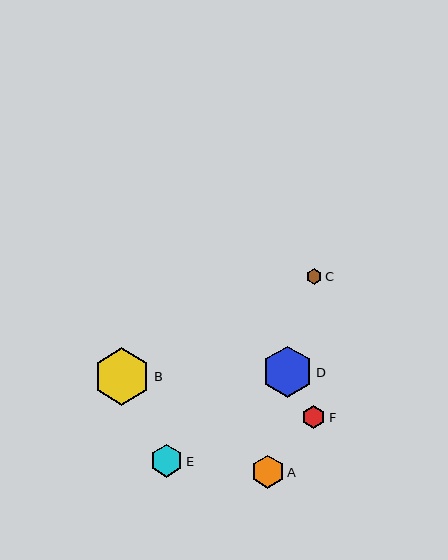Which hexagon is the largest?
Hexagon B is the largest with a size of approximately 57 pixels.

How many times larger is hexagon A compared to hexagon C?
Hexagon A is approximately 2.1 times the size of hexagon C.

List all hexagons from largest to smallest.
From largest to smallest: B, D, A, E, F, C.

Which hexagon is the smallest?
Hexagon C is the smallest with a size of approximately 16 pixels.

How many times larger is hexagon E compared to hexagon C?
Hexagon E is approximately 2.0 times the size of hexagon C.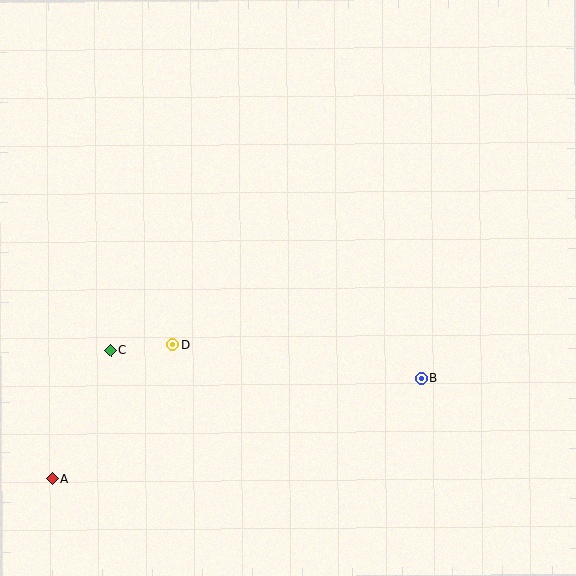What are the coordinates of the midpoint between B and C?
The midpoint between B and C is at (266, 364).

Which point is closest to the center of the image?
Point D at (173, 344) is closest to the center.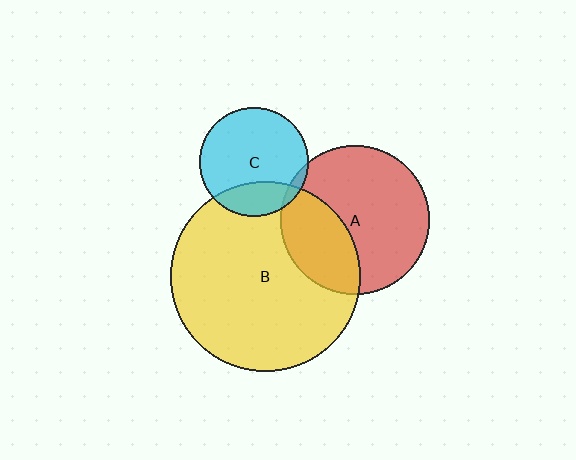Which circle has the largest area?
Circle B (yellow).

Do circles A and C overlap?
Yes.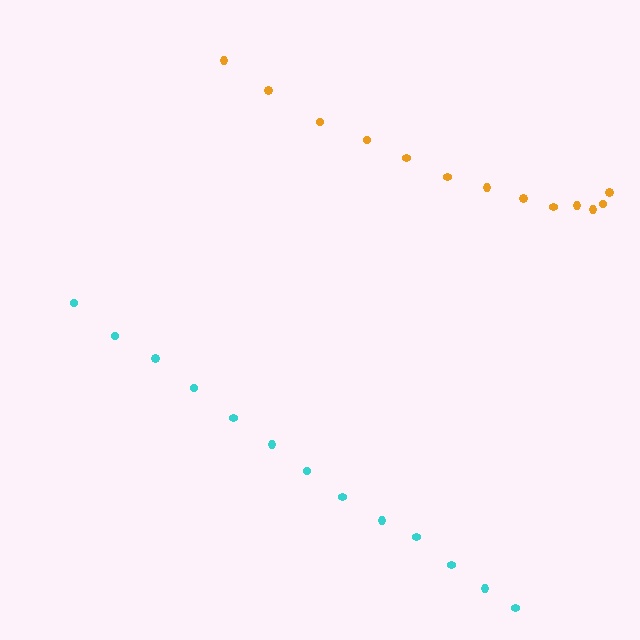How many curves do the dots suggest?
There are 2 distinct paths.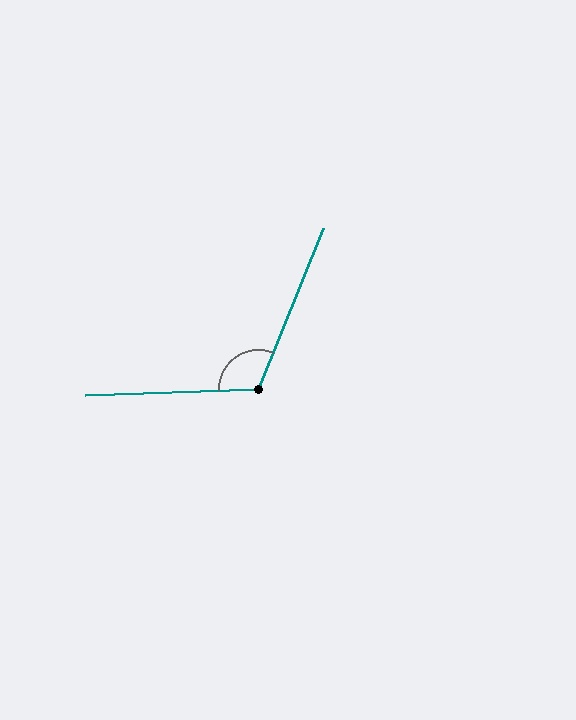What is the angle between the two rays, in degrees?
Approximately 114 degrees.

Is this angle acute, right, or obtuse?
It is obtuse.